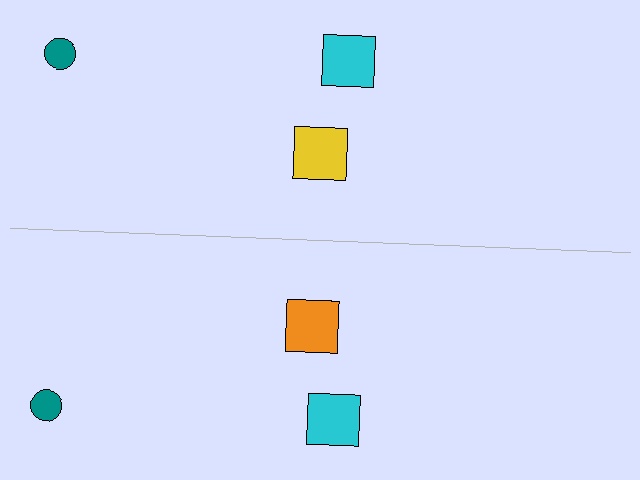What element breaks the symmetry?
The orange square on the bottom side breaks the symmetry — its mirror counterpart is yellow.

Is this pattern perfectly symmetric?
No, the pattern is not perfectly symmetric. The orange square on the bottom side breaks the symmetry — its mirror counterpart is yellow.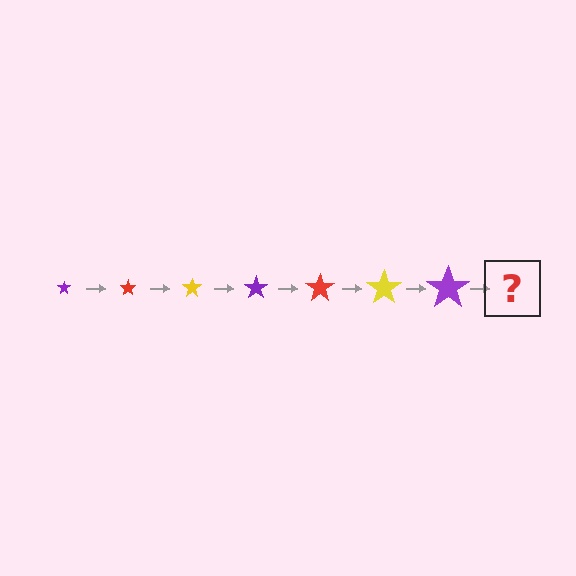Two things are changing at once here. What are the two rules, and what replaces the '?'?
The two rules are that the star grows larger each step and the color cycles through purple, red, and yellow. The '?' should be a red star, larger than the previous one.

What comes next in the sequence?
The next element should be a red star, larger than the previous one.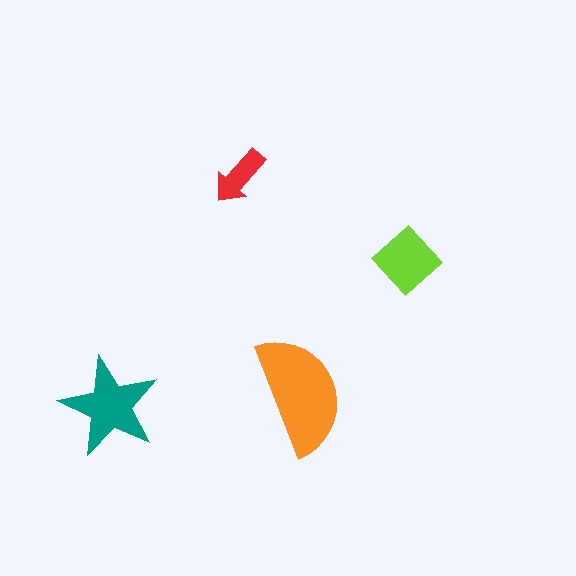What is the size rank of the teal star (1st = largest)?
2nd.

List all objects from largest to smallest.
The orange semicircle, the teal star, the lime diamond, the red arrow.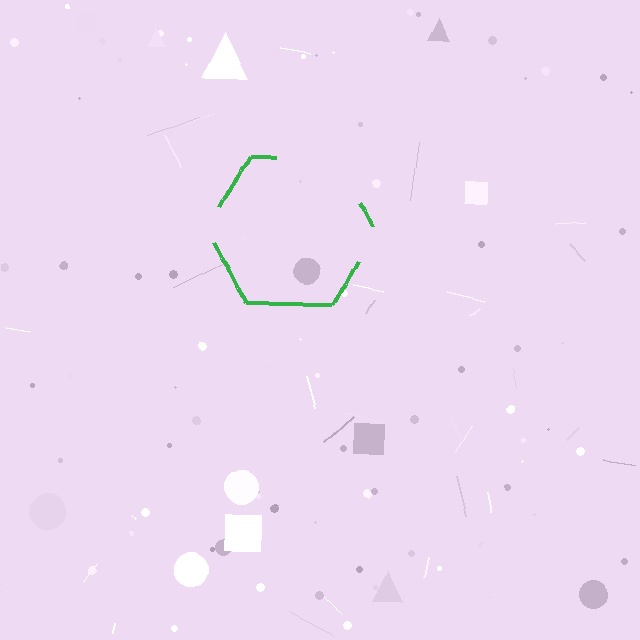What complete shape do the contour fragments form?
The contour fragments form a hexagon.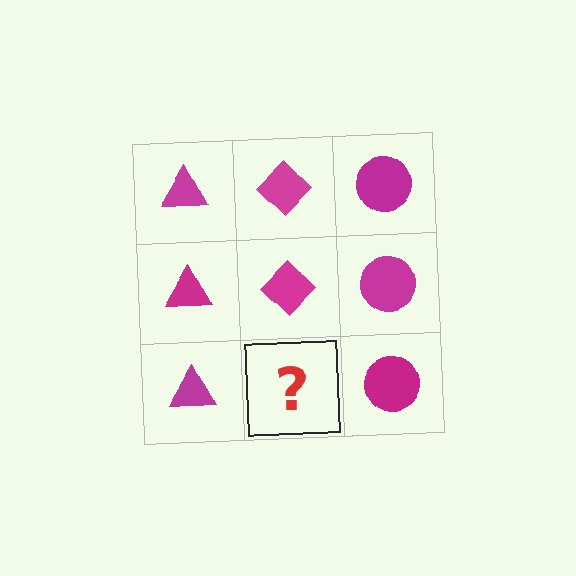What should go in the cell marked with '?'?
The missing cell should contain a magenta diamond.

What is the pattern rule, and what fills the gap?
The rule is that each column has a consistent shape. The gap should be filled with a magenta diamond.